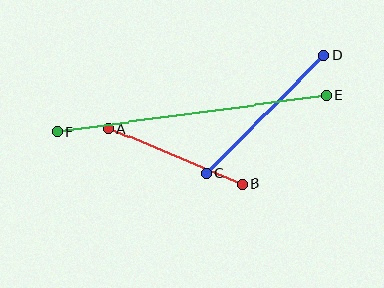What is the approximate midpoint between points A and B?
The midpoint is at approximately (175, 156) pixels.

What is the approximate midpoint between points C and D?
The midpoint is at approximately (265, 114) pixels.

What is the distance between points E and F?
The distance is approximately 271 pixels.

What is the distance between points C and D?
The distance is approximately 166 pixels.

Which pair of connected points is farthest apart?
Points E and F are farthest apart.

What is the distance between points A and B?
The distance is approximately 146 pixels.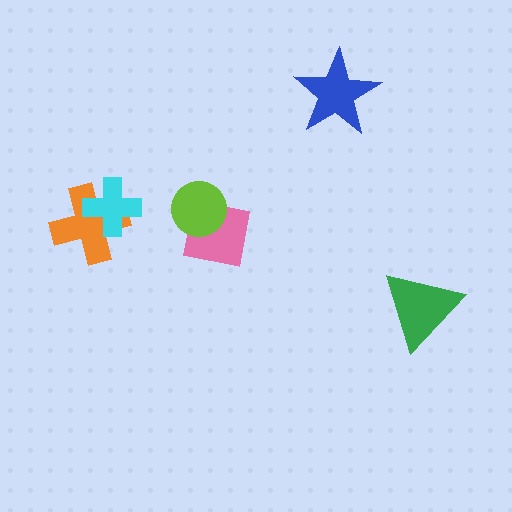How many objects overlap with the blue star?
0 objects overlap with the blue star.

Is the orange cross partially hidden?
Yes, it is partially covered by another shape.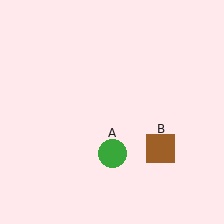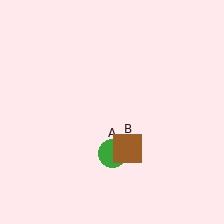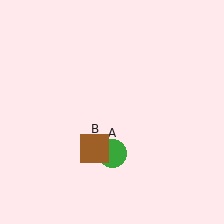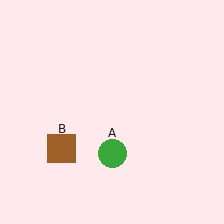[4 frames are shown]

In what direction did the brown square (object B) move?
The brown square (object B) moved left.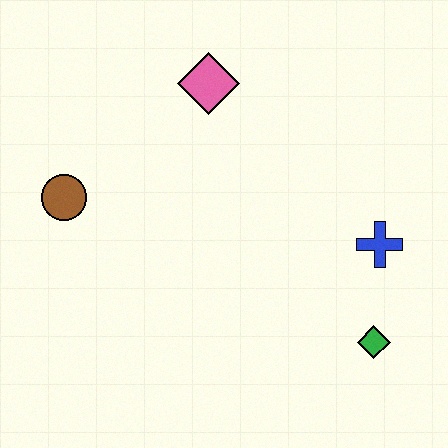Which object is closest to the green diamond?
The blue cross is closest to the green diamond.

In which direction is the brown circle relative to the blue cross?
The brown circle is to the left of the blue cross.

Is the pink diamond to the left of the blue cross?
Yes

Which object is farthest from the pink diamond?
The green diamond is farthest from the pink diamond.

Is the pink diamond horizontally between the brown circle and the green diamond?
Yes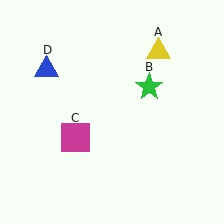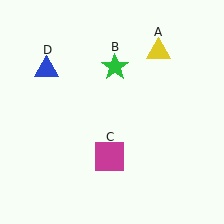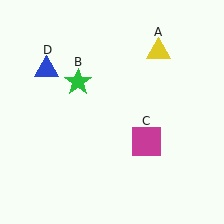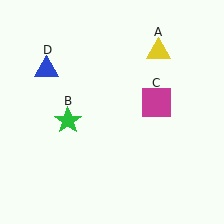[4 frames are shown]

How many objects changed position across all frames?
2 objects changed position: green star (object B), magenta square (object C).